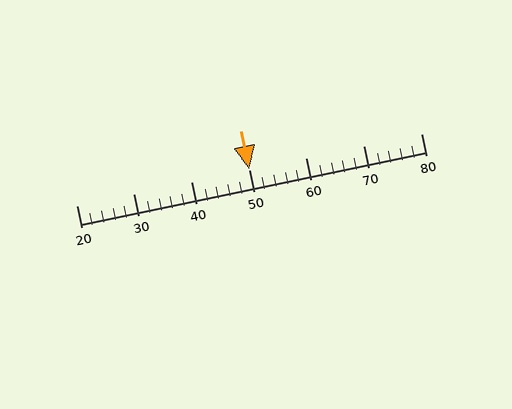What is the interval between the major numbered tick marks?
The major tick marks are spaced 10 units apart.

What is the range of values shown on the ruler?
The ruler shows values from 20 to 80.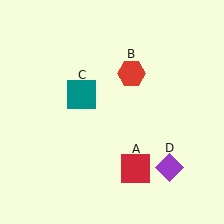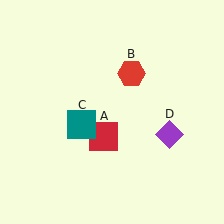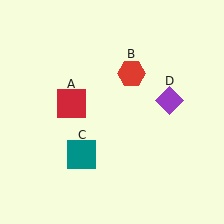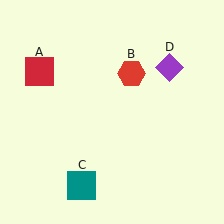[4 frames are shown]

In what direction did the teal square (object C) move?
The teal square (object C) moved down.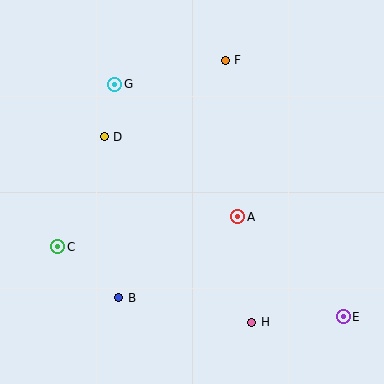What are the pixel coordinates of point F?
Point F is at (225, 60).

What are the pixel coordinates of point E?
Point E is at (343, 317).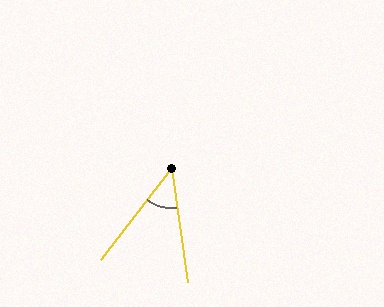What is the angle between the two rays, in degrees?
Approximately 46 degrees.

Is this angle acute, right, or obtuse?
It is acute.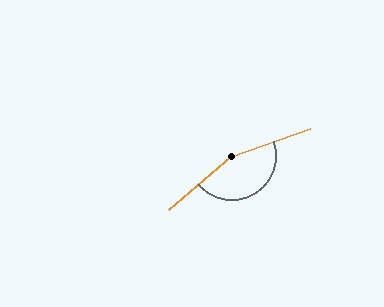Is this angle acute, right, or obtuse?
It is obtuse.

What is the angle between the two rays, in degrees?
Approximately 159 degrees.